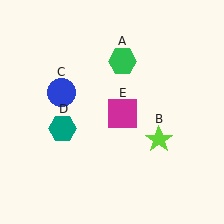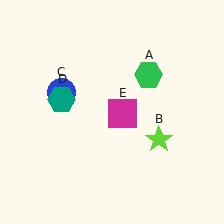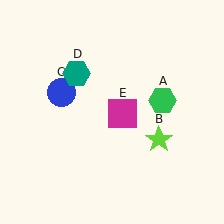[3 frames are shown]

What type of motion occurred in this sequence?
The green hexagon (object A), teal hexagon (object D) rotated clockwise around the center of the scene.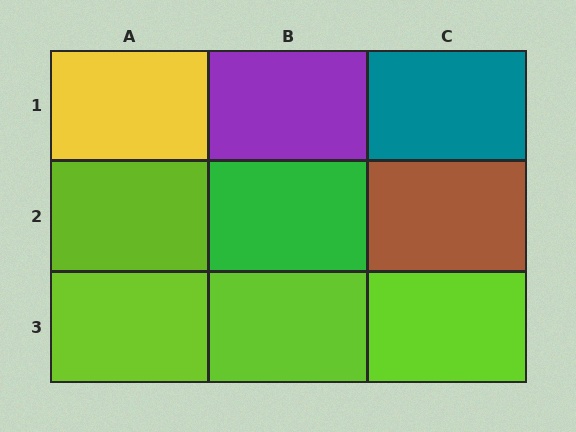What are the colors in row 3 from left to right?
Lime, lime, lime.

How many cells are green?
1 cell is green.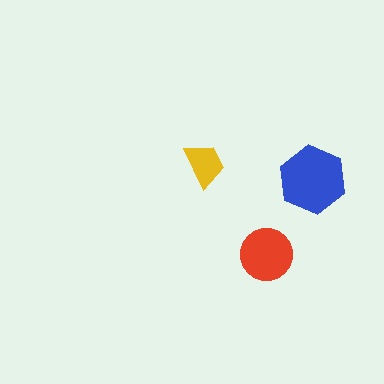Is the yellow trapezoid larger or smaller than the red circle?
Smaller.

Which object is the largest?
The blue hexagon.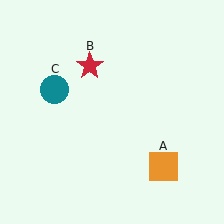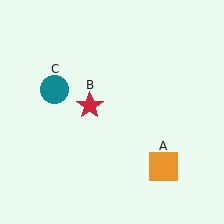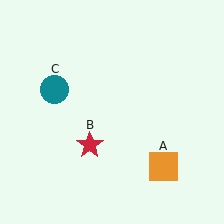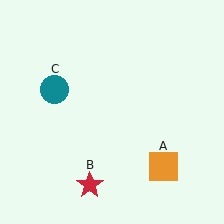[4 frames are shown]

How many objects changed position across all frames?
1 object changed position: red star (object B).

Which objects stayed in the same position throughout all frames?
Orange square (object A) and teal circle (object C) remained stationary.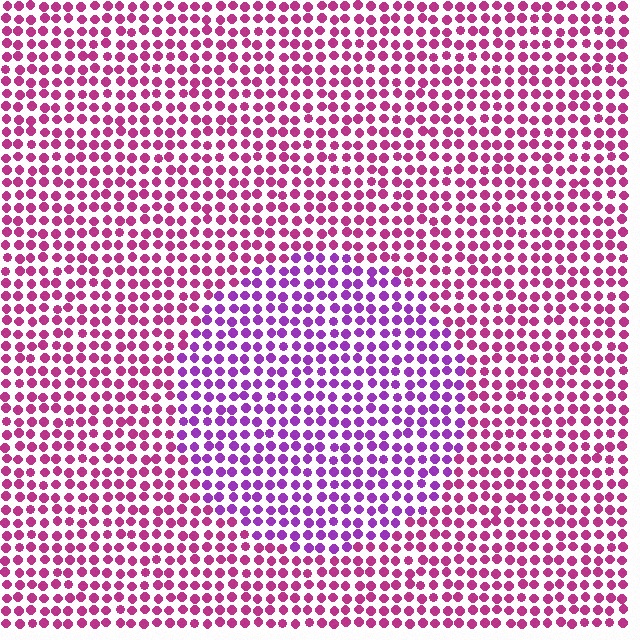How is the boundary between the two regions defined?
The boundary is defined purely by a slight shift in hue (about 37 degrees). Spacing, size, and orientation are identical on both sides.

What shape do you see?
I see a circle.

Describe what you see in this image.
The image is filled with small magenta elements in a uniform arrangement. A circle-shaped region is visible where the elements are tinted to a slightly different hue, forming a subtle color boundary.